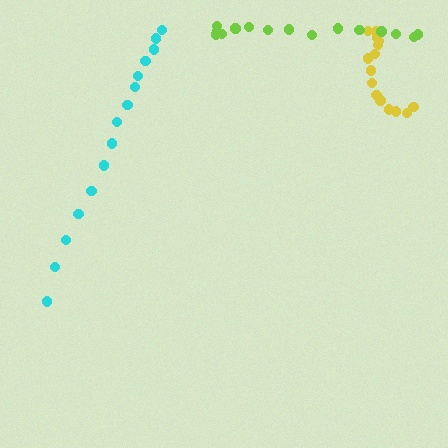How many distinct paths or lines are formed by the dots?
There are 3 distinct paths.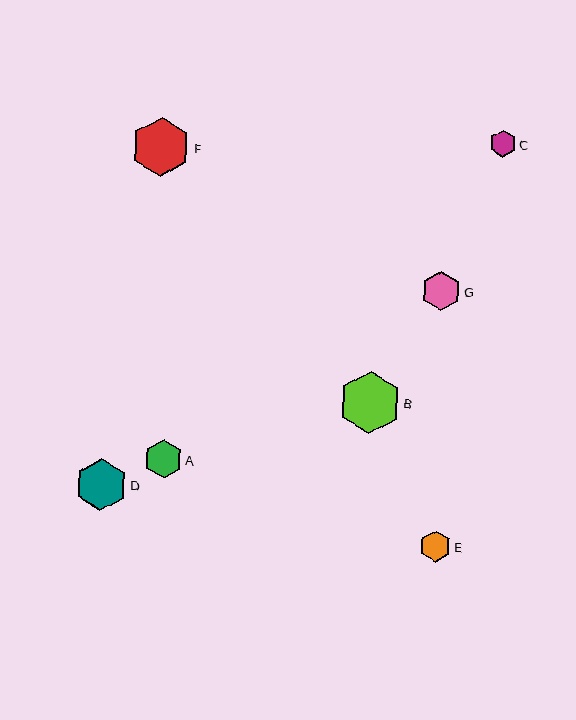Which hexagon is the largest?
Hexagon B is the largest with a size of approximately 62 pixels.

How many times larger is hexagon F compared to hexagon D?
Hexagon F is approximately 1.1 times the size of hexagon D.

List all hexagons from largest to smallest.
From largest to smallest: B, F, D, G, A, E, C.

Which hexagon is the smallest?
Hexagon C is the smallest with a size of approximately 27 pixels.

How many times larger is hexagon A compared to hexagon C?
Hexagon A is approximately 1.4 times the size of hexagon C.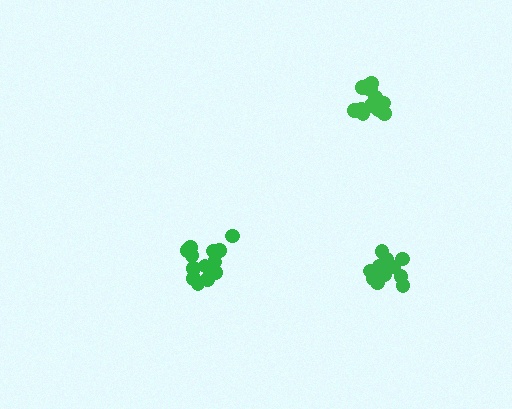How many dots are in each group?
Group 1: 12 dots, Group 2: 13 dots, Group 3: 17 dots (42 total).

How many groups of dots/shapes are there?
There are 3 groups.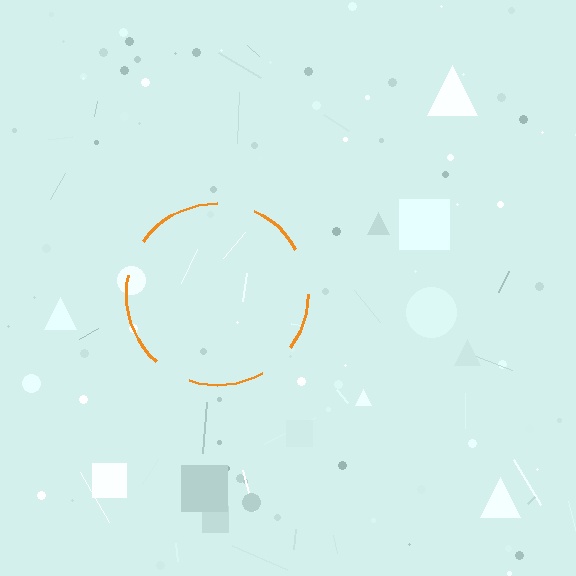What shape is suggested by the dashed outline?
The dashed outline suggests a circle.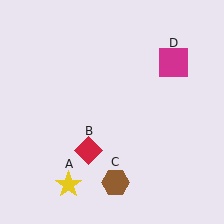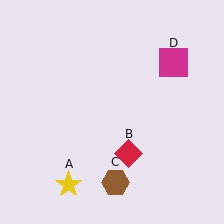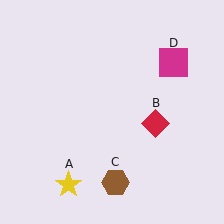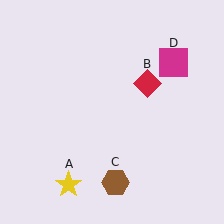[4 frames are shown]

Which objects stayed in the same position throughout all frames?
Yellow star (object A) and brown hexagon (object C) and magenta square (object D) remained stationary.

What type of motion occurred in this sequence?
The red diamond (object B) rotated counterclockwise around the center of the scene.